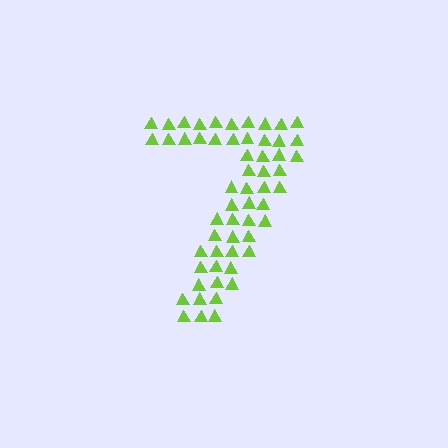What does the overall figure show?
The overall figure shows the digit 7.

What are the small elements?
The small elements are triangles.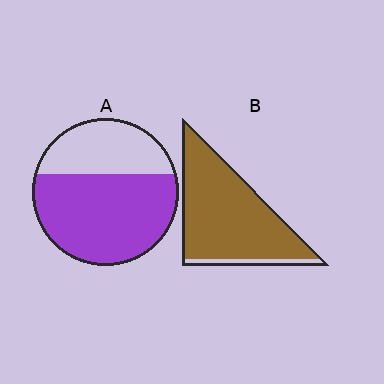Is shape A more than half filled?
Yes.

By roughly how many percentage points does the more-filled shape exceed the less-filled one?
By roughly 25 percentage points (B over A).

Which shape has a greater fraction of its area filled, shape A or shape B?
Shape B.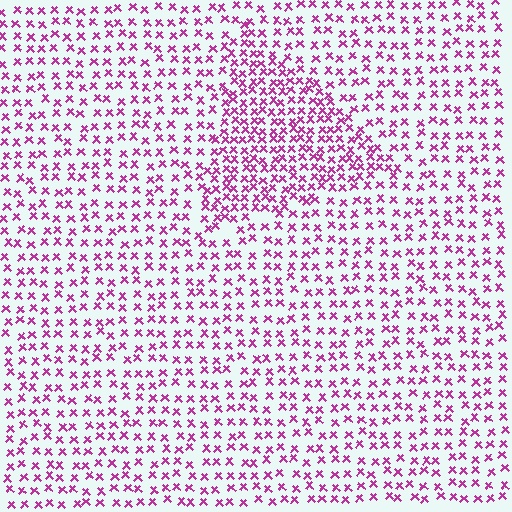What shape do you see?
I see a triangle.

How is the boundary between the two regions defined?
The boundary is defined by a change in element density (approximately 1.8x ratio). All elements are the same color, size, and shape.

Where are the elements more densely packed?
The elements are more densely packed inside the triangle boundary.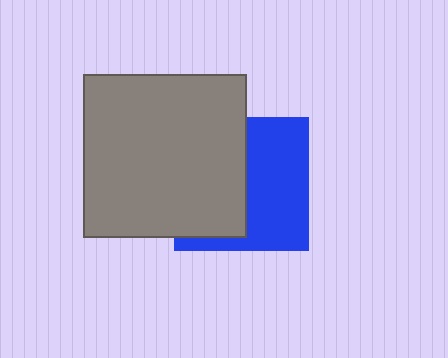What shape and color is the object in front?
The object in front is a gray square.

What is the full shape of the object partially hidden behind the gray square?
The partially hidden object is a blue square.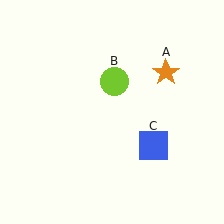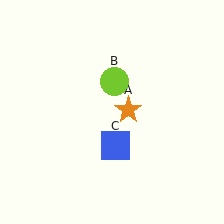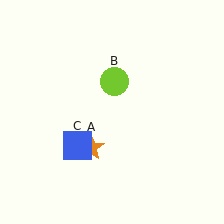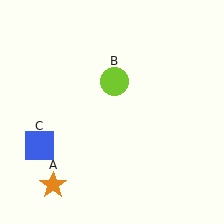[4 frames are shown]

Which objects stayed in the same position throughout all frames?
Lime circle (object B) remained stationary.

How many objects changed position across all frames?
2 objects changed position: orange star (object A), blue square (object C).